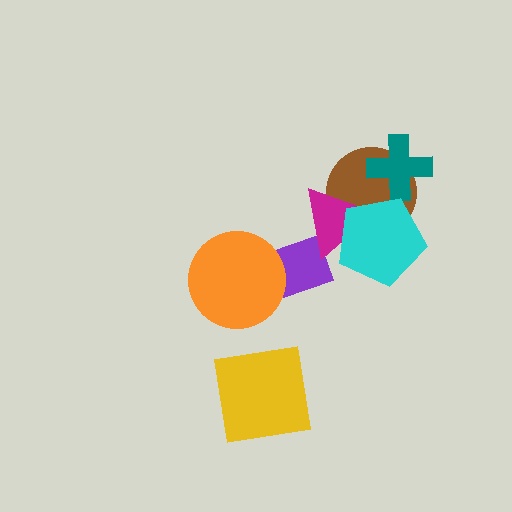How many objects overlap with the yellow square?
0 objects overlap with the yellow square.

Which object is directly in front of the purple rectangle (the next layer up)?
The orange circle is directly in front of the purple rectangle.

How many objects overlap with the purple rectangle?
2 objects overlap with the purple rectangle.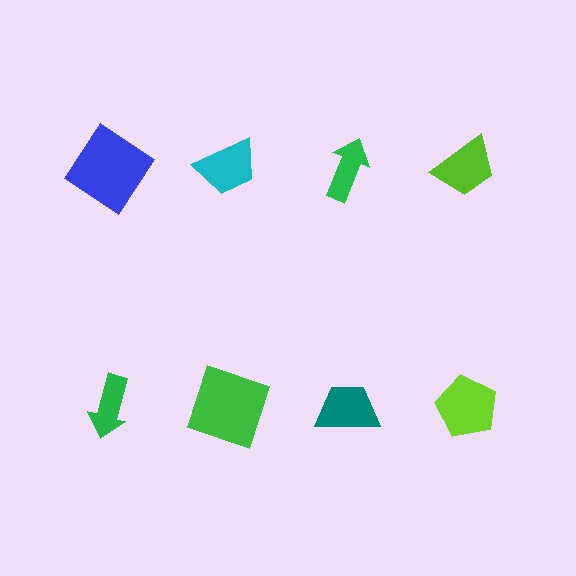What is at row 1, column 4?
A lime trapezoid.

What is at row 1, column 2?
A cyan trapezoid.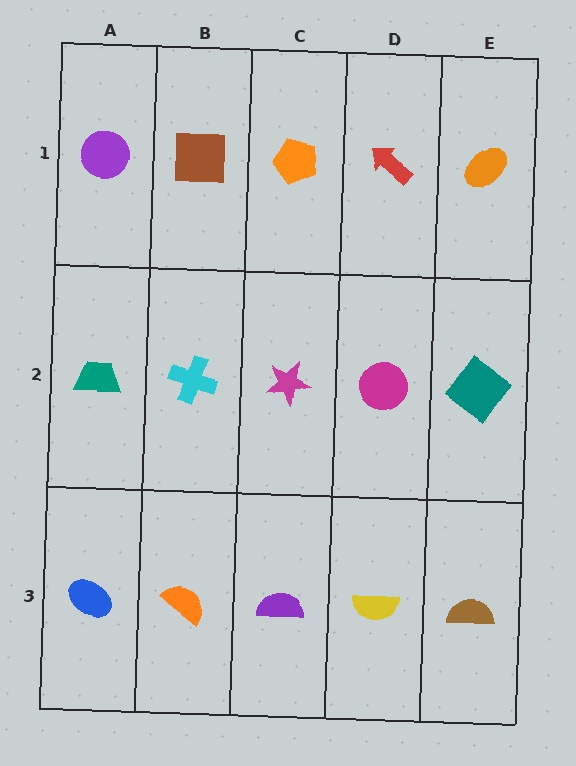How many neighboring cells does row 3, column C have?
3.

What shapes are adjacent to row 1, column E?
A teal diamond (row 2, column E), a red arrow (row 1, column D).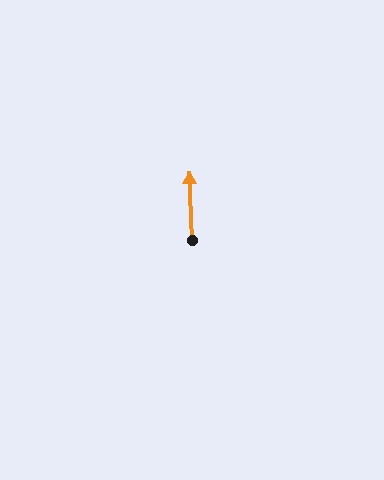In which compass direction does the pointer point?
North.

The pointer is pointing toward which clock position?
Roughly 12 o'clock.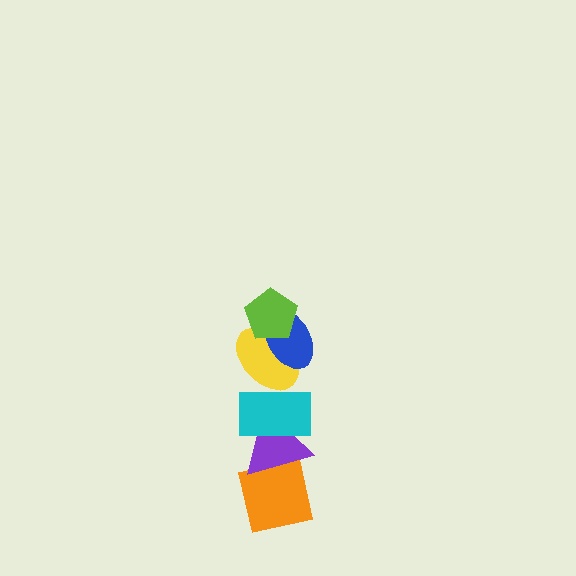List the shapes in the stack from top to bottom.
From top to bottom: the lime pentagon, the blue ellipse, the yellow ellipse, the cyan rectangle, the purple triangle, the orange square.